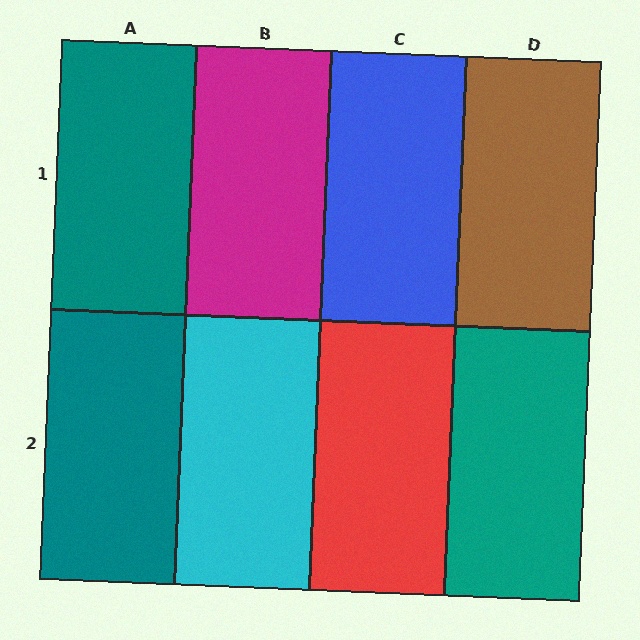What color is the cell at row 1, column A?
Teal.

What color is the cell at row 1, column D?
Brown.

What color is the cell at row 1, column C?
Blue.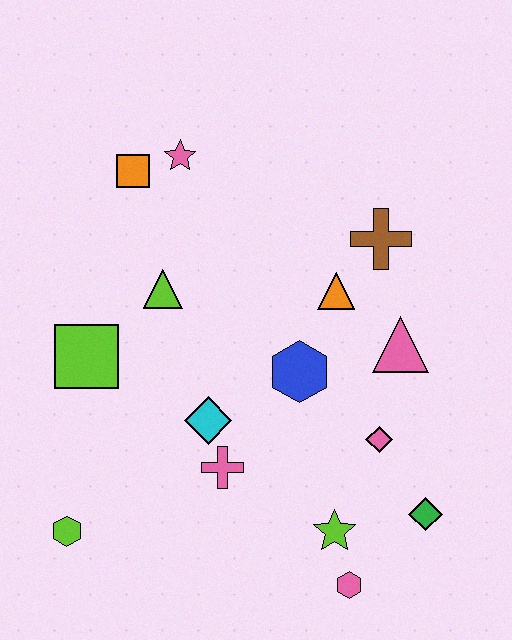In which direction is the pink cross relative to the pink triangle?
The pink cross is to the left of the pink triangle.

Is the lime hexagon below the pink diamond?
Yes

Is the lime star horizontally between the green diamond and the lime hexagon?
Yes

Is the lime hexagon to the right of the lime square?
No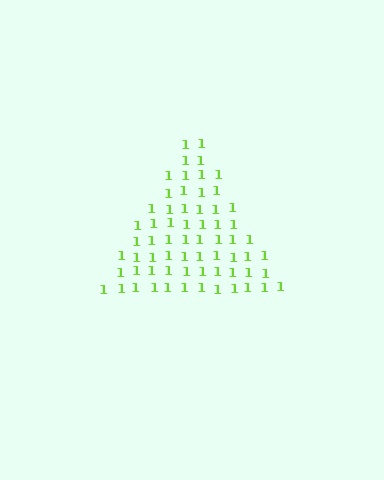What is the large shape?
The large shape is a triangle.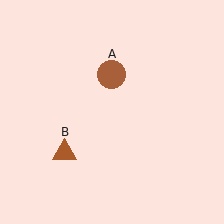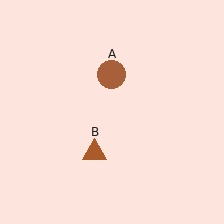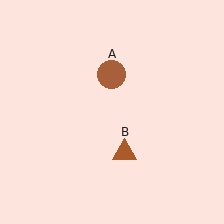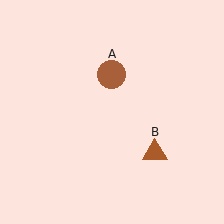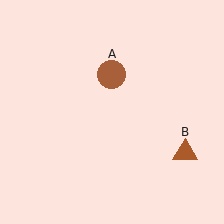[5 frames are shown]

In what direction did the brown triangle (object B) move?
The brown triangle (object B) moved right.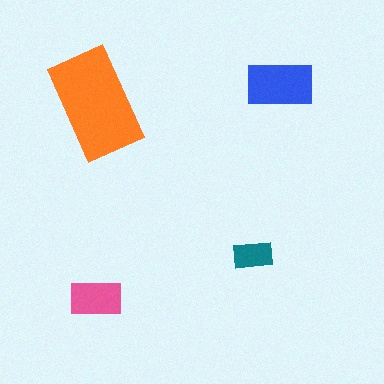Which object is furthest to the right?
The blue rectangle is rightmost.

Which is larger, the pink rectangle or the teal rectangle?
The pink one.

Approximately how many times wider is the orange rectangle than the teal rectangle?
About 2.5 times wider.